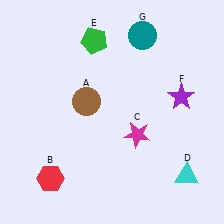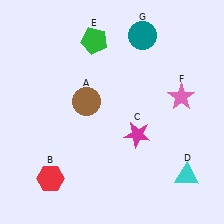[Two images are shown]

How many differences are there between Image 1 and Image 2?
There is 1 difference between the two images.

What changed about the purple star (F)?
In Image 1, F is purple. In Image 2, it changed to pink.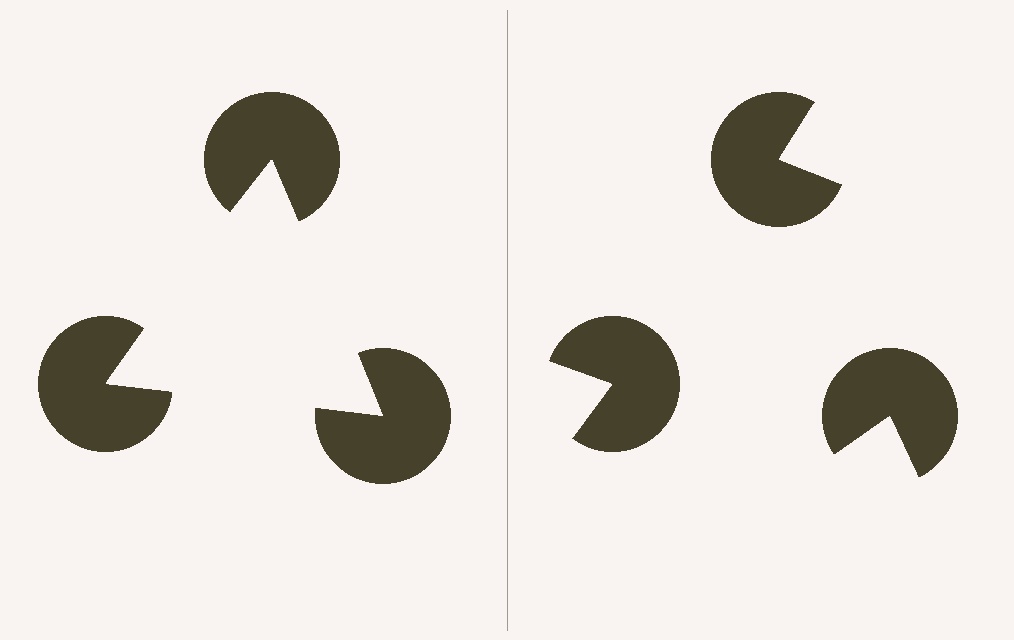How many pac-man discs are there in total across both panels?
6 — 3 on each side.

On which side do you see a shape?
An illusory triangle appears on the left side. On the right side the wedge cuts are rotated, so no coherent shape forms.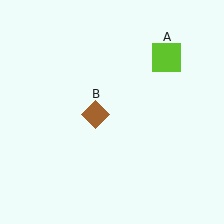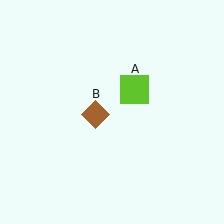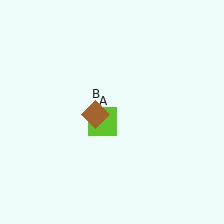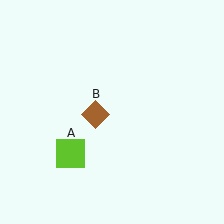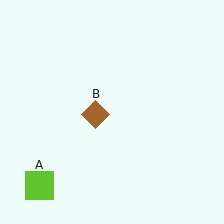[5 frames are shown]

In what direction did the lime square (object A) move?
The lime square (object A) moved down and to the left.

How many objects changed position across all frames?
1 object changed position: lime square (object A).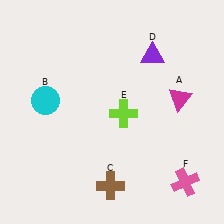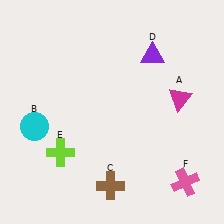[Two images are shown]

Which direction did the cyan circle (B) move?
The cyan circle (B) moved down.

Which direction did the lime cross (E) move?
The lime cross (E) moved left.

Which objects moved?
The objects that moved are: the cyan circle (B), the lime cross (E).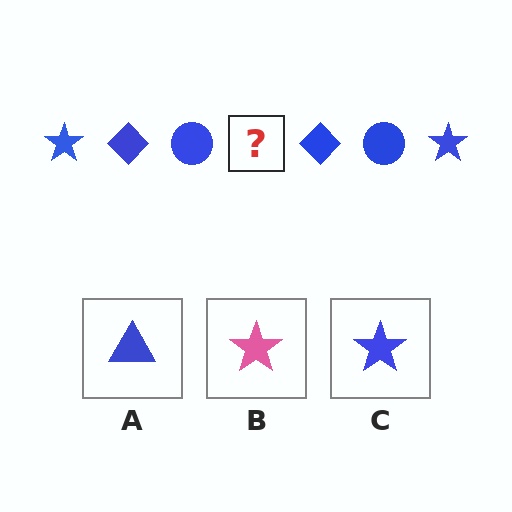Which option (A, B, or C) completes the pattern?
C.